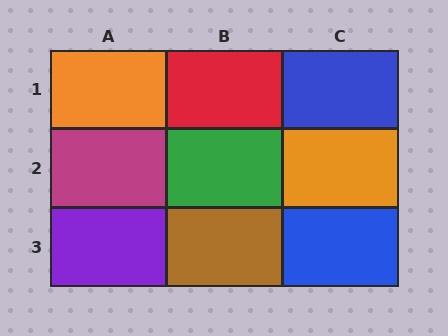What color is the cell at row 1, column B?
Red.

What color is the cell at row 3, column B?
Brown.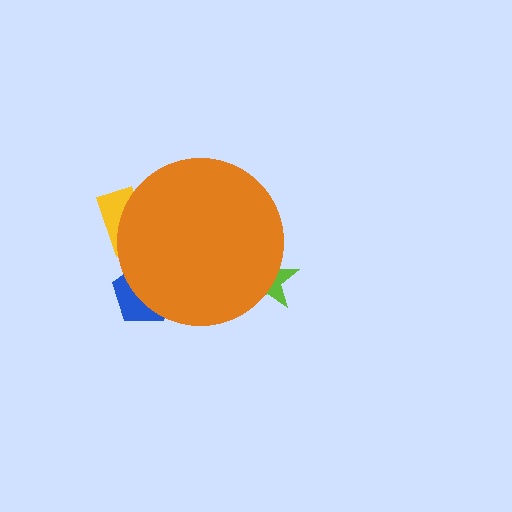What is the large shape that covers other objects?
An orange circle.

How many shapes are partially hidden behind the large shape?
3 shapes are partially hidden.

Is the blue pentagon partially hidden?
Yes, the blue pentagon is partially hidden behind the orange circle.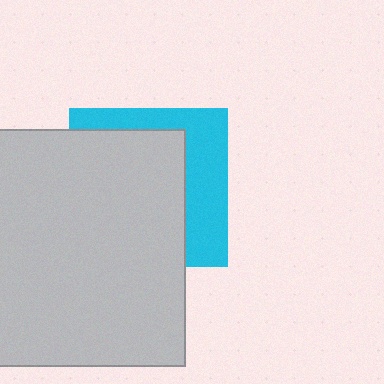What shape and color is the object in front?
The object in front is a light gray square.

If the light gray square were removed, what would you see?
You would see the complete cyan square.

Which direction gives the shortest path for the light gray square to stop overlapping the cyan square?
Moving left gives the shortest separation.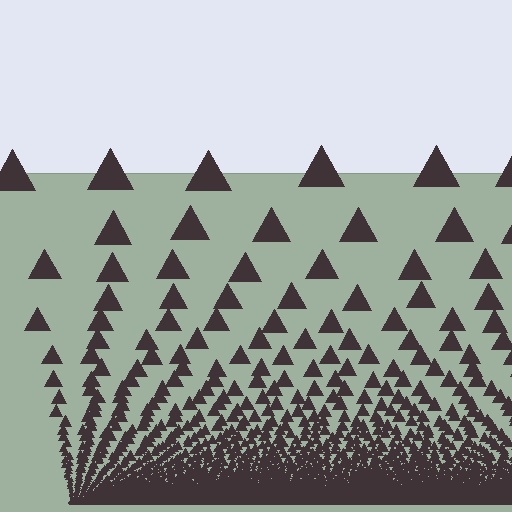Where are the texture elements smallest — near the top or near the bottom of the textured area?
Near the bottom.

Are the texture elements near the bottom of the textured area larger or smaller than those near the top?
Smaller. The gradient is inverted — elements near the bottom are smaller and denser.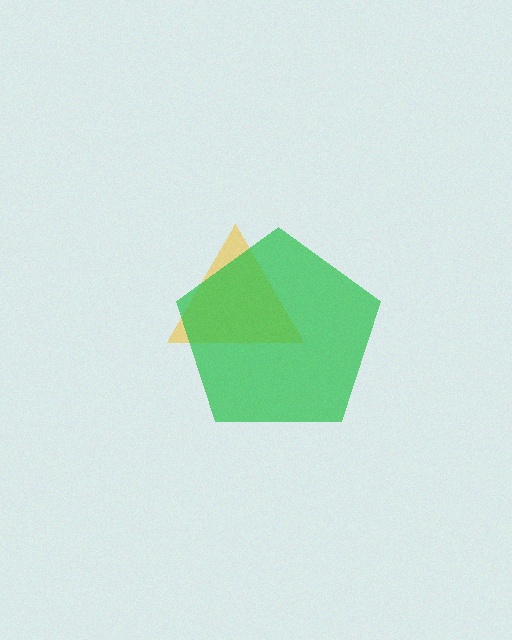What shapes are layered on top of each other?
The layered shapes are: a yellow triangle, a green pentagon.